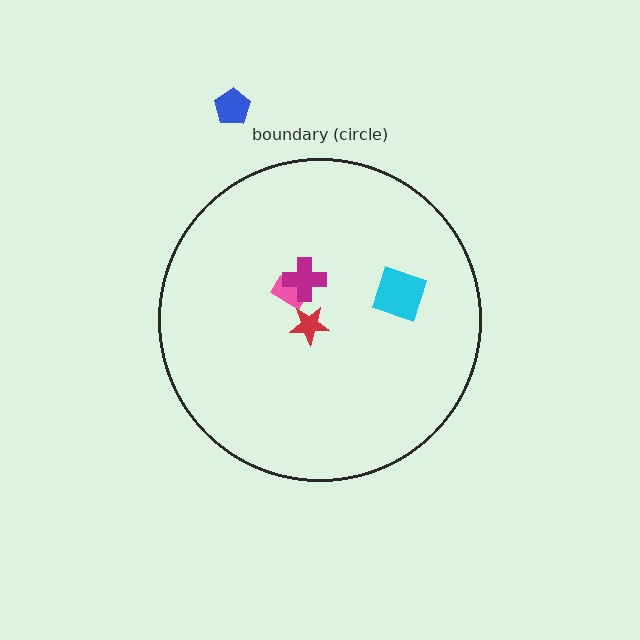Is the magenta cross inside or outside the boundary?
Inside.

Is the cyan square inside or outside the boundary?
Inside.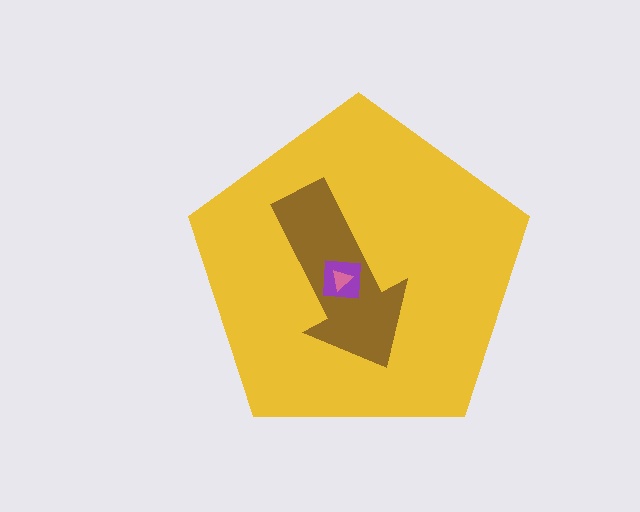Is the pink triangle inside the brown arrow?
Yes.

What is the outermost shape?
The yellow pentagon.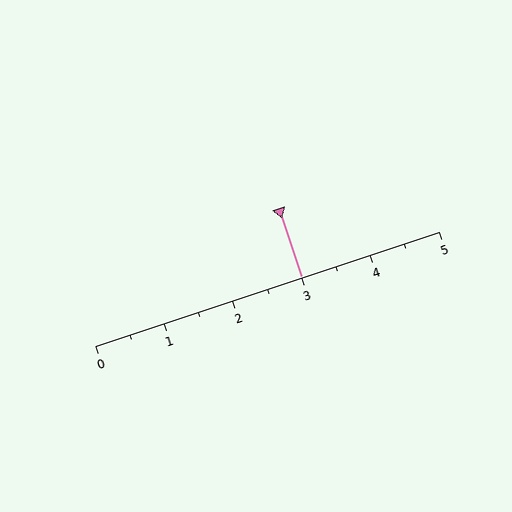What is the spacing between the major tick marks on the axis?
The major ticks are spaced 1 apart.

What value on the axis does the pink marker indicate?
The marker indicates approximately 3.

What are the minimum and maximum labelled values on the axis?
The axis runs from 0 to 5.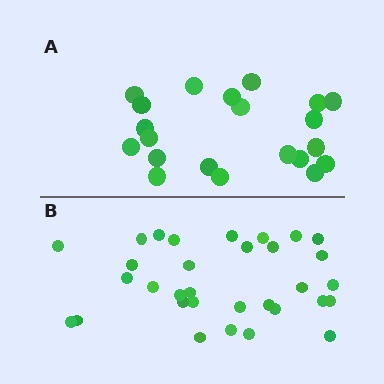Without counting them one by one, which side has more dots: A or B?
Region B (the bottom region) has more dots.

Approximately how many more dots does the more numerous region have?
Region B has roughly 12 or so more dots than region A.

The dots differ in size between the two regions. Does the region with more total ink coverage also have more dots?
No. Region A has more total ink coverage because its dots are larger, but region B actually contains more individual dots. Total area can be misleading — the number of items is what matters here.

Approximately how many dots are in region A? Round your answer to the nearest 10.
About 20 dots. (The exact count is 21, which rounds to 20.)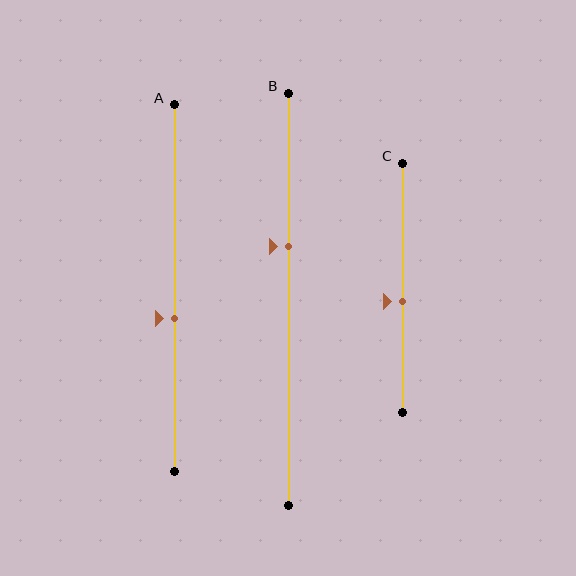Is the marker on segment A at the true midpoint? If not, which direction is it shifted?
No, the marker on segment A is shifted downward by about 8% of the segment length.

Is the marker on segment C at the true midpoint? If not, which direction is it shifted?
No, the marker on segment C is shifted downward by about 5% of the segment length.